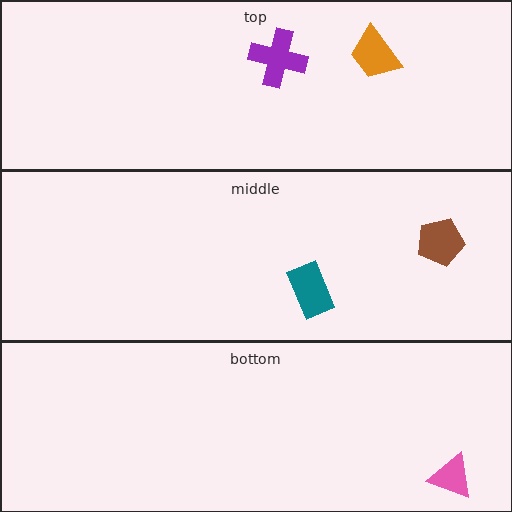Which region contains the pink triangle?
The bottom region.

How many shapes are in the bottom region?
1.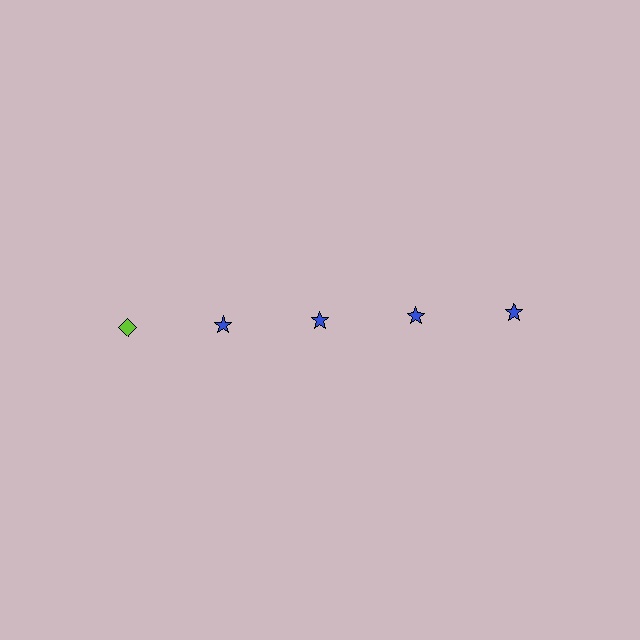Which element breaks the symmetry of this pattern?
The lime diamond in the top row, leftmost column breaks the symmetry. All other shapes are blue stars.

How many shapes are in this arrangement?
There are 5 shapes arranged in a grid pattern.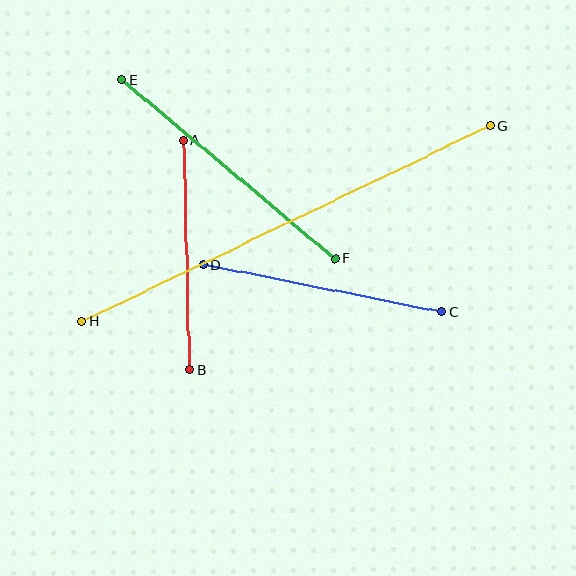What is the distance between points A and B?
The distance is approximately 230 pixels.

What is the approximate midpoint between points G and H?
The midpoint is at approximately (286, 224) pixels.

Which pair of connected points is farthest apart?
Points G and H are farthest apart.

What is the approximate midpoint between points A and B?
The midpoint is at approximately (187, 255) pixels.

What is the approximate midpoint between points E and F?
The midpoint is at approximately (228, 169) pixels.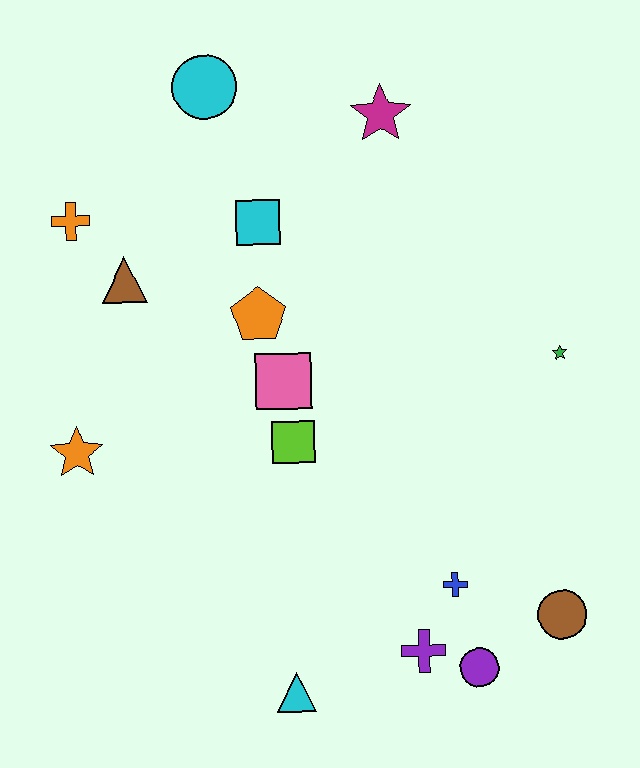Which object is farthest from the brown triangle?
The brown circle is farthest from the brown triangle.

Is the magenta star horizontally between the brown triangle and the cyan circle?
No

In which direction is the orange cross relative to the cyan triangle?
The orange cross is above the cyan triangle.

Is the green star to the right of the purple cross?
Yes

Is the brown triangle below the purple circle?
No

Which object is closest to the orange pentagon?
The pink square is closest to the orange pentagon.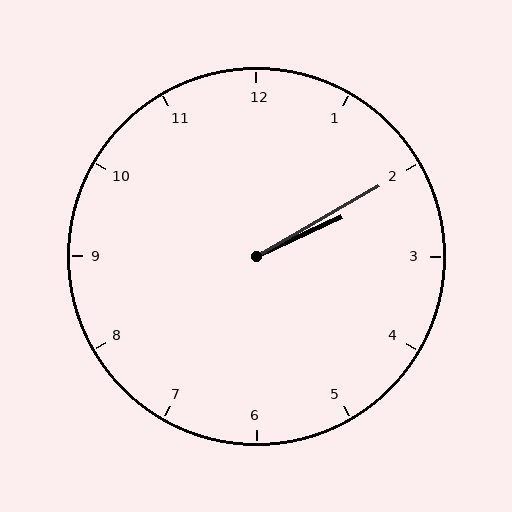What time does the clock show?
2:10.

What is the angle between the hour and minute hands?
Approximately 5 degrees.